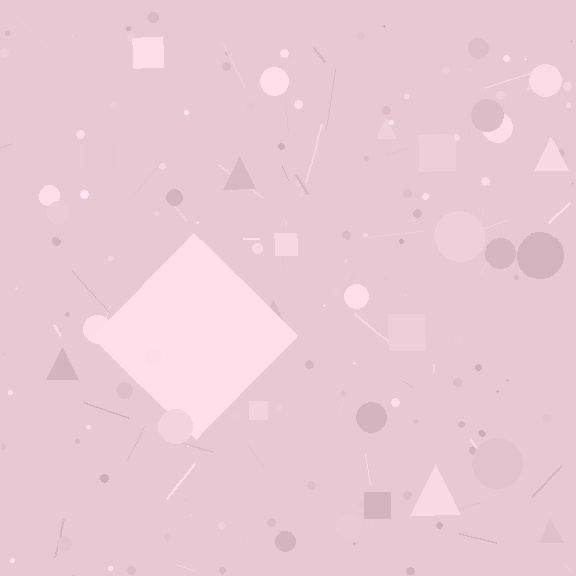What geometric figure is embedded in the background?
A diamond is embedded in the background.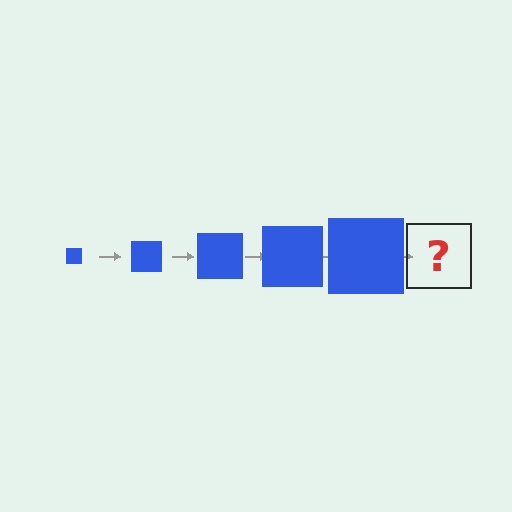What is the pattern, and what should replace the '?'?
The pattern is that the square gets progressively larger each step. The '?' should be a blue square, larger than the previous one.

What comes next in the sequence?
The next element should be a blue square, larger than the previous one.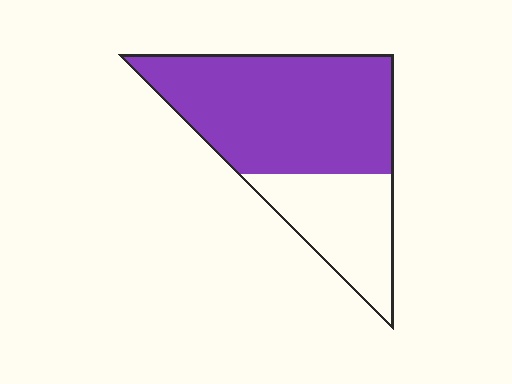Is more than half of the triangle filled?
Yes.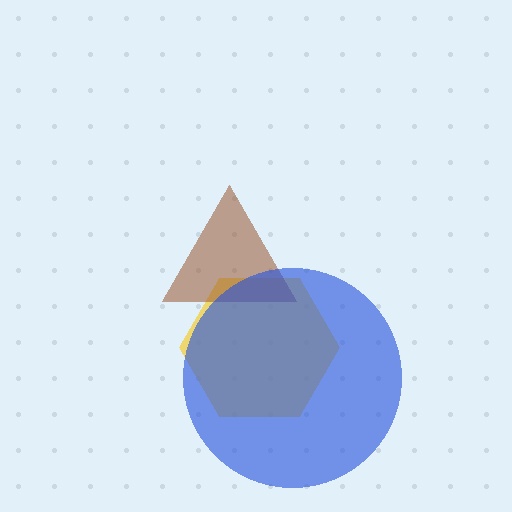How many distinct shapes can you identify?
There are 3 distinct shapes: a yellow hexagon, a brown triangle, a blue circle.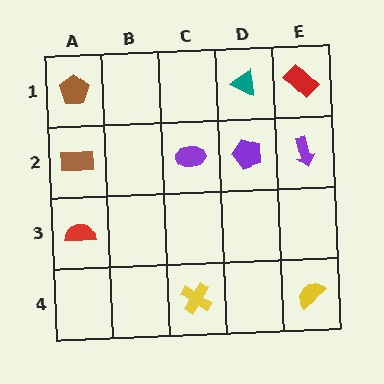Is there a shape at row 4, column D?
No, that cell is empty.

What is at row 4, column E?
A yellow semicircle.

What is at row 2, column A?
A brown rectangle.